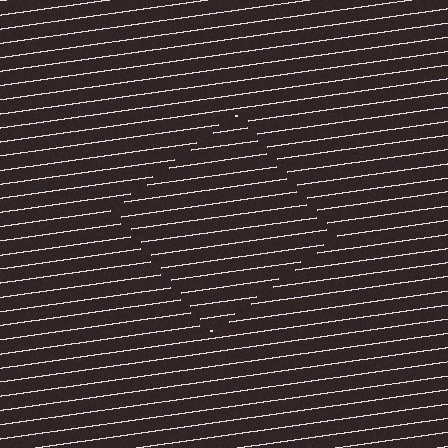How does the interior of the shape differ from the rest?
The interior of the shape contains the same grating, shifted by half a period — the contour is defined by the phase discontinuity where line-ends from the inner and outer gratings abut.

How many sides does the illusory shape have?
4 sides — the line-ends trace a square.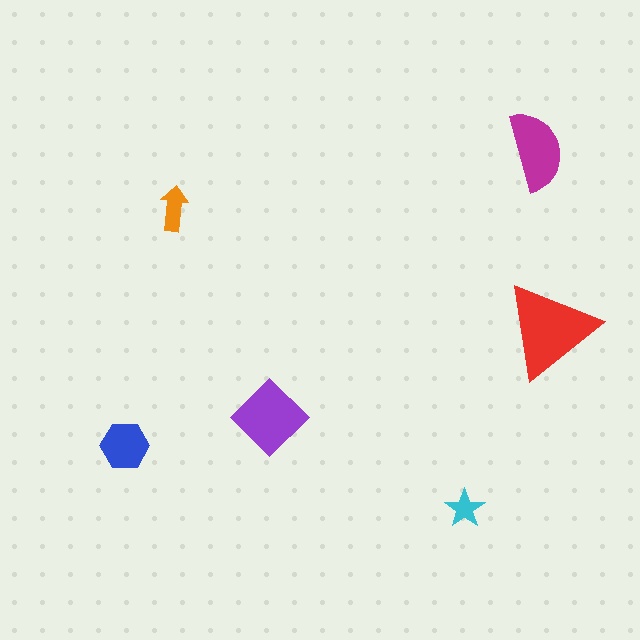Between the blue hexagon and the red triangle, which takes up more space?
The red triangle.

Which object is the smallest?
The cyan star.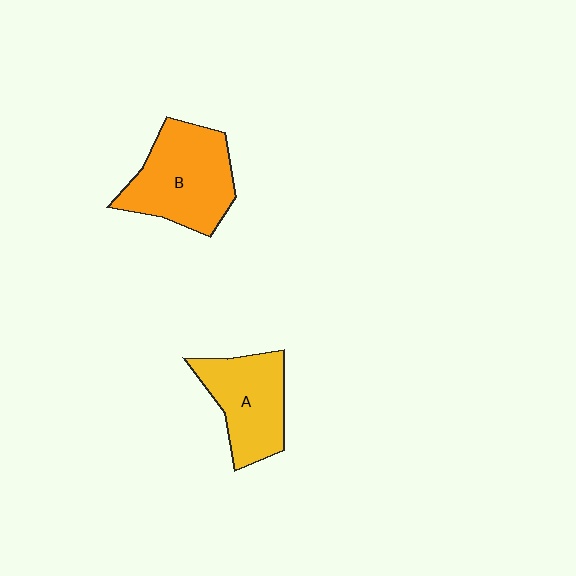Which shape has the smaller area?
Shape A (yellow).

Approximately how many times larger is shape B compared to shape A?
Approximately 1.2 times.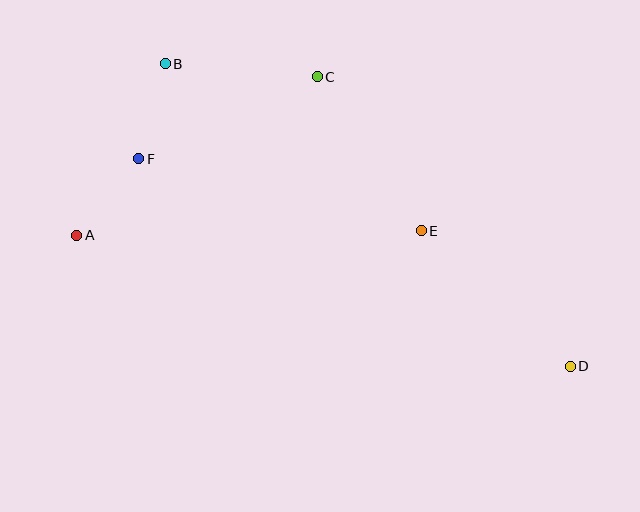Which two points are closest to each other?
Points A and F are closest to each other.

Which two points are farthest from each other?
Points A and D are farthest from each other.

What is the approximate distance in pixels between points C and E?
The distance between C and E is approximately 186 pixels.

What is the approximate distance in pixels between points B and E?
The distance between B and E is approximately 306 pixels.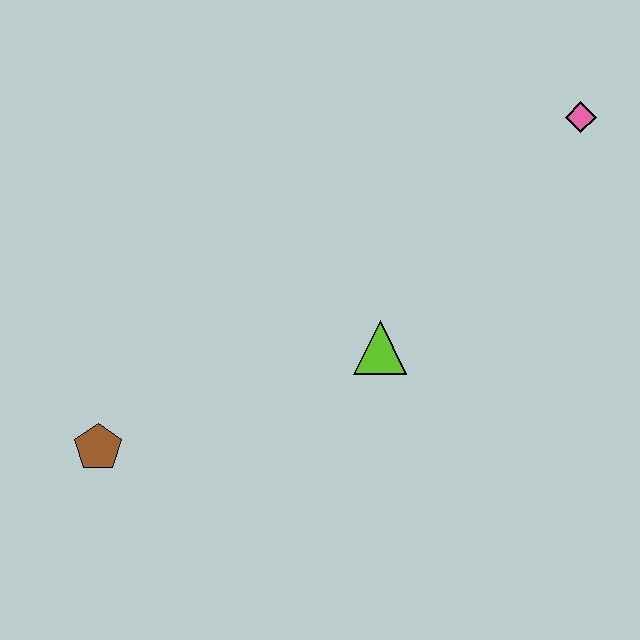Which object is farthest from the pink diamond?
The brown pentagon is farthest from the pink diamond.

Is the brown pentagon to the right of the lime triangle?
No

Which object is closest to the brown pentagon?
The lime triangle is closest to the brown pentagon.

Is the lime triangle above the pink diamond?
No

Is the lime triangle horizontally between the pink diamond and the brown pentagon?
Yes